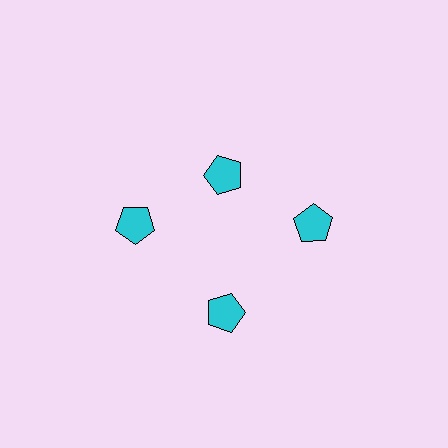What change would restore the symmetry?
The symmetry would be restored by moving it outward, back onto the ring so that all 4 pentagons sit at equal angles and equal distance from the center.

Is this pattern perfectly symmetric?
No. The 4 cyan pentagons are arranged in a ring, but one element near the 12 o'clock position is pulled inward toward the center, breaking the 4-fold rotational symmetry.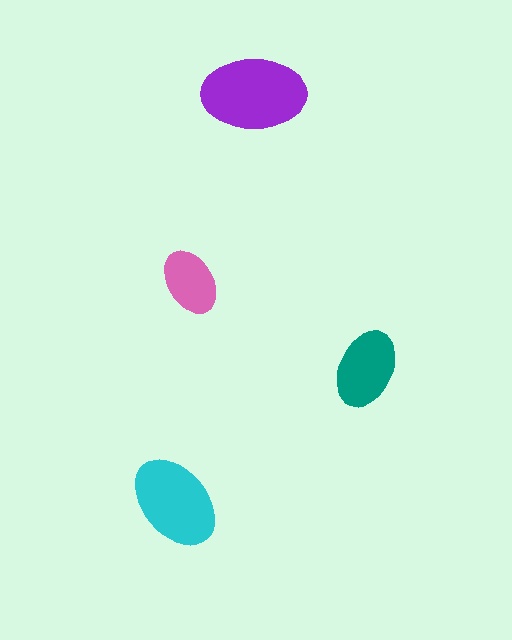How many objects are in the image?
There are 4 objects in the image.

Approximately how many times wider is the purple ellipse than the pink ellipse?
About 1.5 times wider.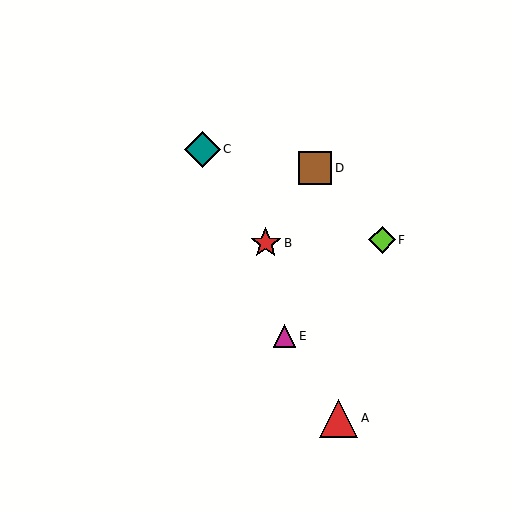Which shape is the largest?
The red triangle (labeled A) is the largest.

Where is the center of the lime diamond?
The center of the lime diamond is at (382, 240).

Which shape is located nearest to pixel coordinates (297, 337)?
The magenta triangle (labeled E) at (285, 336) is nearest to that location.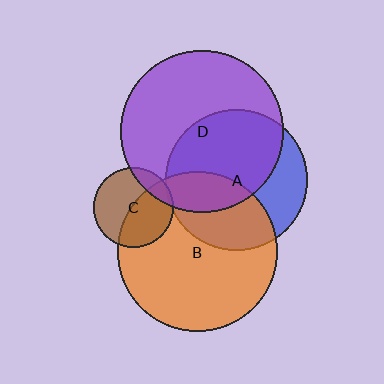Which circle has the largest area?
Circle D (purple).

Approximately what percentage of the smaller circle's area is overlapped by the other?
Approximately 50%.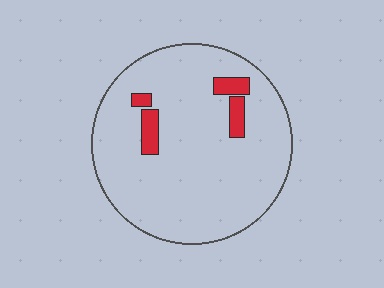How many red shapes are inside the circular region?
4.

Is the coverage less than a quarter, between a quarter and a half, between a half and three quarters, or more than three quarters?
Less than a quarter.